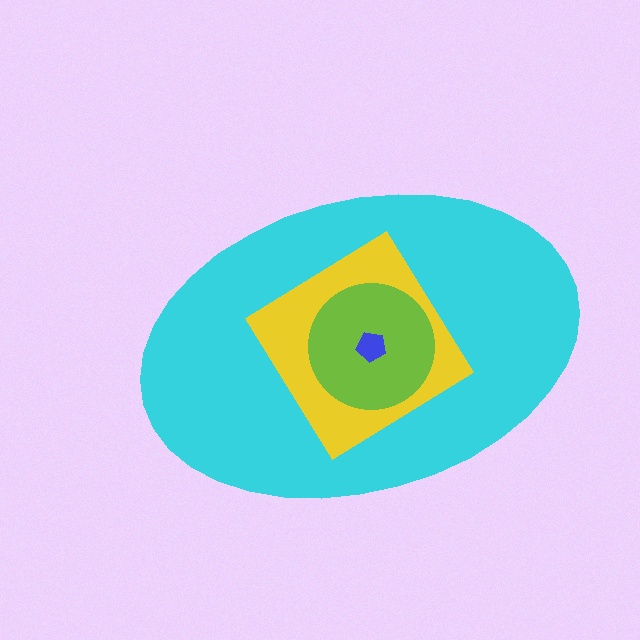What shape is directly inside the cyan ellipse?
The yellow diamond.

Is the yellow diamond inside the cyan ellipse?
Yes.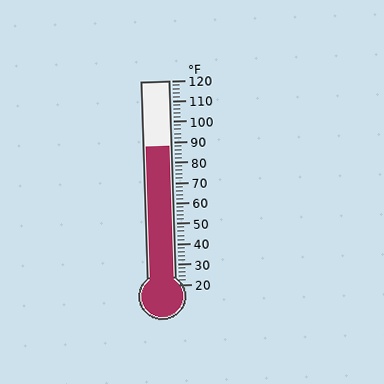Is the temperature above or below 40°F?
The temperature is above 40°F.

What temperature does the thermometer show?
The thermometer shows approximately 88°F.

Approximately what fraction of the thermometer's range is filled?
The thermometer is filled to approximately 70% of its range.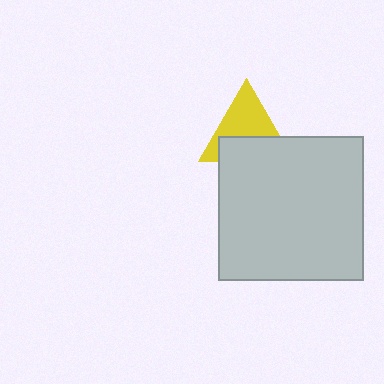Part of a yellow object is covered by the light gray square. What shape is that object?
It is a triangle.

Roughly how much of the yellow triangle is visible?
About half of it is visible (roughly 55%).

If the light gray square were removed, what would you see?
You would see the complete yellow triangle.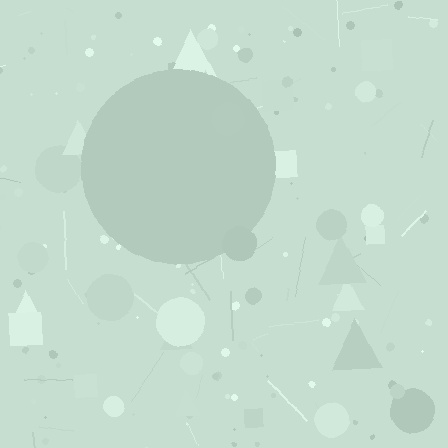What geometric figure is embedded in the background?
A circle is embedded in the background.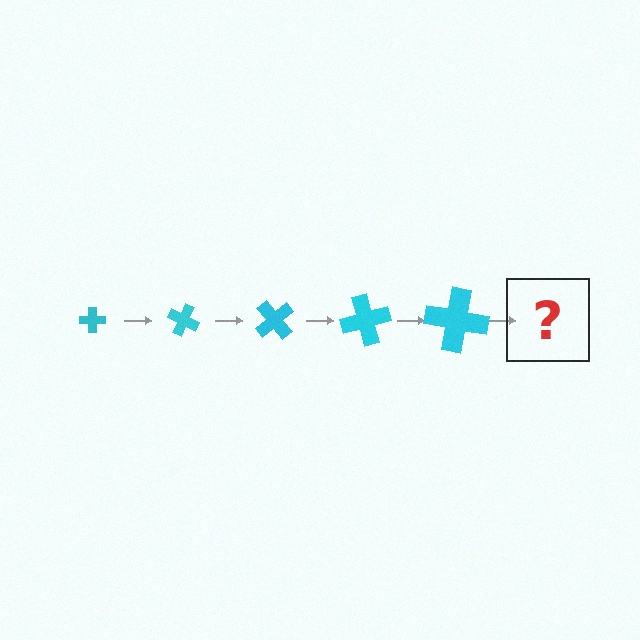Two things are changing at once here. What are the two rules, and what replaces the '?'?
The two rules are that the cross grows larger each step and it rotates 25 degrees each step. The '?' should be a cross, larger than the previous one and rotated 125 degrees from the start.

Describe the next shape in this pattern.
It should be a cross, larger than the previous one and rotated 125 degrees from the start.